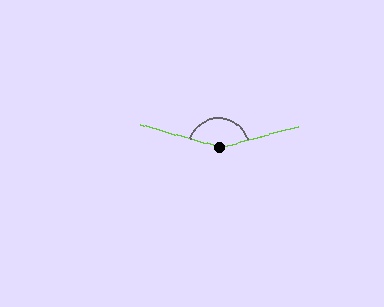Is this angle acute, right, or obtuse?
It is obtuse.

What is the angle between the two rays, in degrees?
Approximately 148 degrees.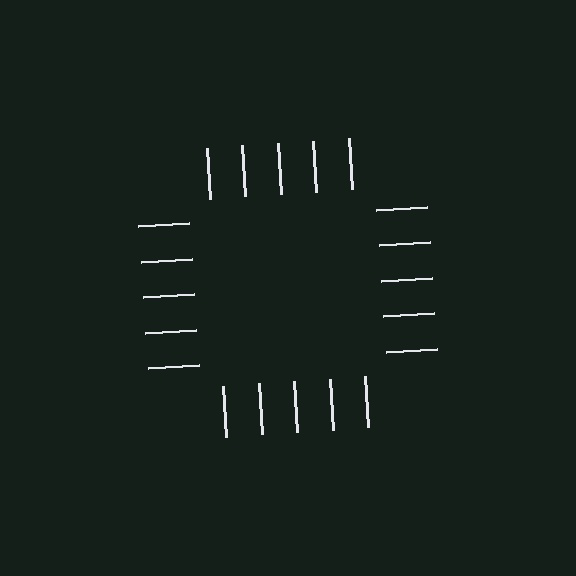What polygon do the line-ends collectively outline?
An illusory square — the line segments terminate on its edges but no continuous stroke is drawn.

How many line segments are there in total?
20 — 5 along each of the 4 edges.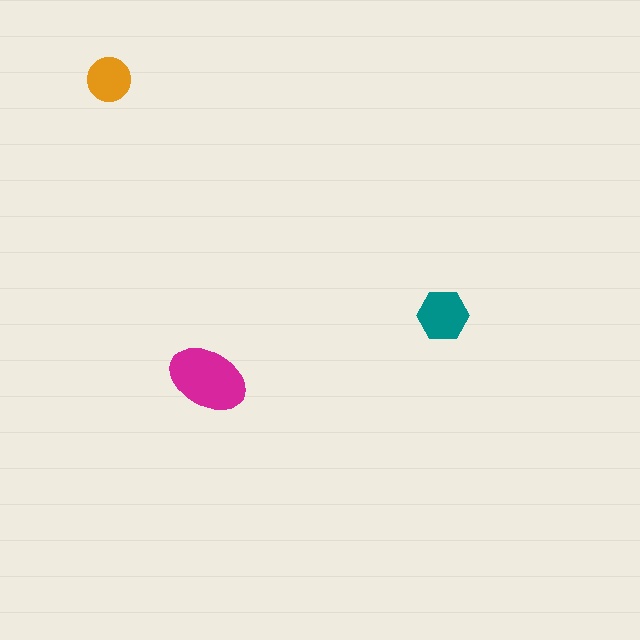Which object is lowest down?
The magenta ellipse is bottommost.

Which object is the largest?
The magenta ellipse.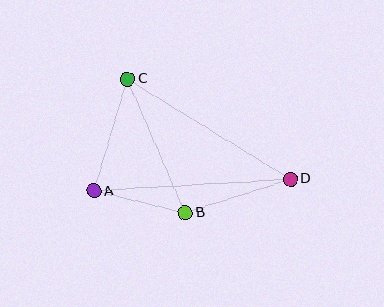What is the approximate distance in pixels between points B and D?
The distance between B and D is approximately 110 pixels.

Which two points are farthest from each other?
Points A and D are farthest from each other.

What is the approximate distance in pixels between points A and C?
The distance between A and C is approximately 117 pixels.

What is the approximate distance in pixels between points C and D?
The distance between C and D is approximately 191 pixels.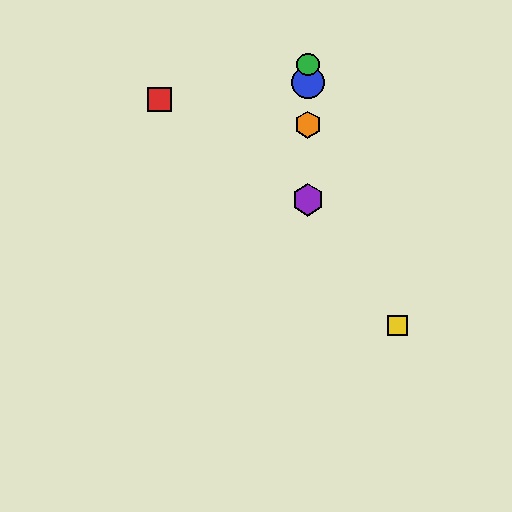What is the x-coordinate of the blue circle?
The blue circle is at x≈308.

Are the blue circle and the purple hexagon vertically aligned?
Yes, both are at x≈308.